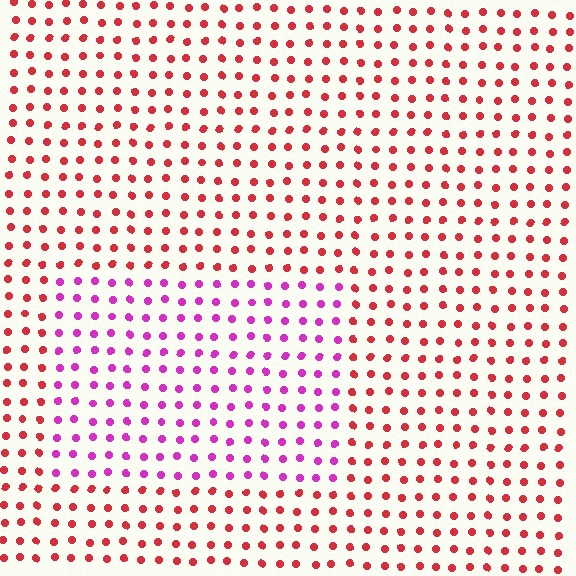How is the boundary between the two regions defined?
The boundary is defined purely by a slight shift in hue (about 49 degrees). Spacing, size, and orientation are identical on both sides.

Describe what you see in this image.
The image is filled with small red elements in a uniform arrangement. A rectangle-shaped region is visible where the elements are tinted to a slightly different hue, forming a subtle color boundary.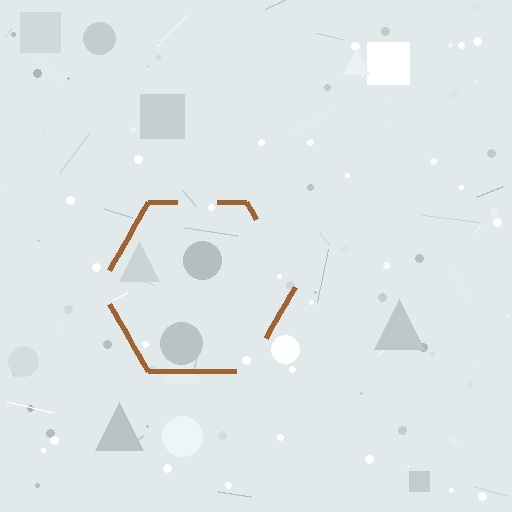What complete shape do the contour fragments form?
The contour fragments form a hexagon.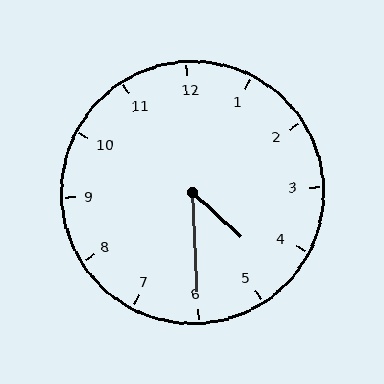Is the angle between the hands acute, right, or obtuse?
It is acute.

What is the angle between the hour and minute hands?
Approximately 45 degrees.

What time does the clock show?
4:30.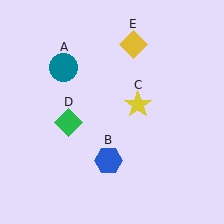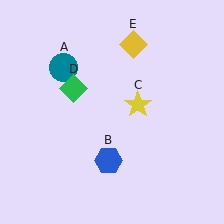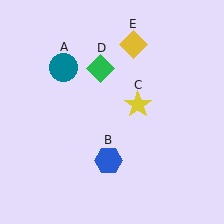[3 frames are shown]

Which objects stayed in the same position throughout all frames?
Teal circle (object A) and blue hexagon (object B) and yellow star (object C) and yellow diamond (object E) remained stationary.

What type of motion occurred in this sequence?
The green diamond (object D) rotated clockwise around the center of the scene.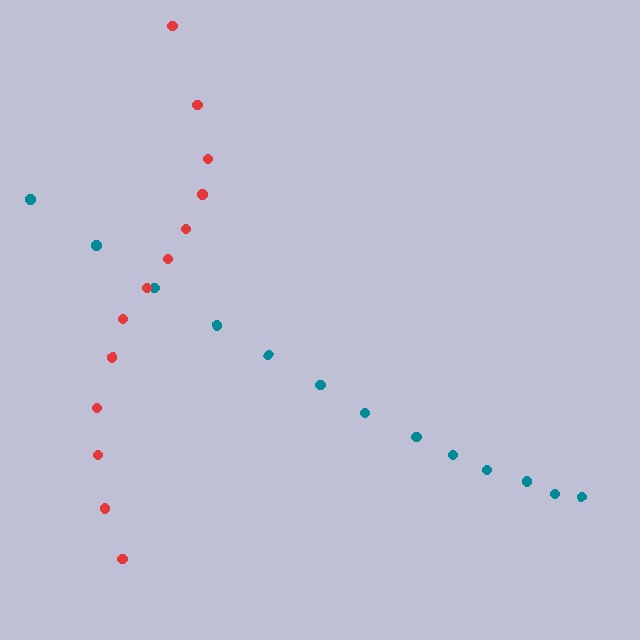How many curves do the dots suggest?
There are 2 distinct paths.